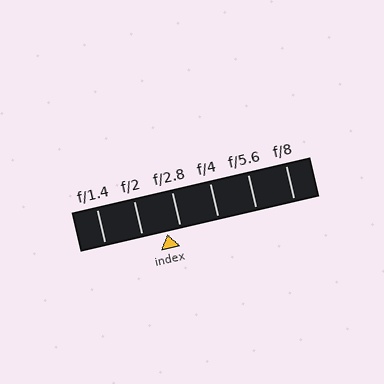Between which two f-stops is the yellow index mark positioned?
The index mark is between f/2 and f/2.8.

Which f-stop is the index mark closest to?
The index mark is closest to f/2.8.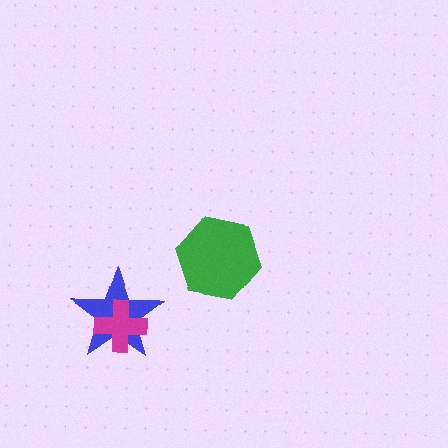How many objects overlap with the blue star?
1 object overlaps with the blue star.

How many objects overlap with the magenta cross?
1 object overlaps with the magenta cross.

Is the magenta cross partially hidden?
No, no other shape covers it.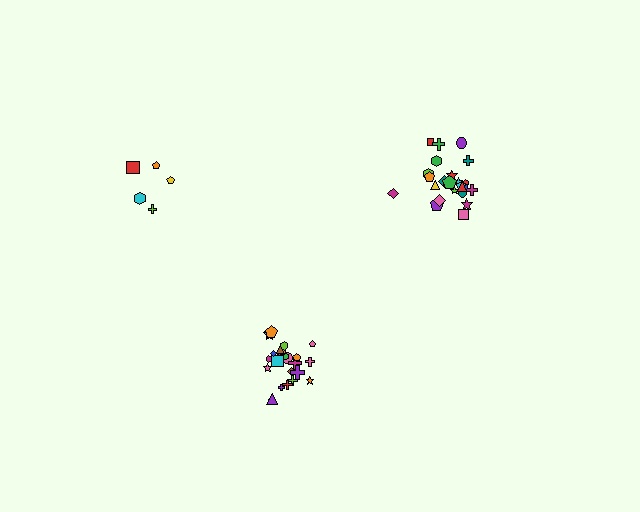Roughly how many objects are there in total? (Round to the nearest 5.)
Roughly 55 objects in total.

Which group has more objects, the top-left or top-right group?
The top-right group.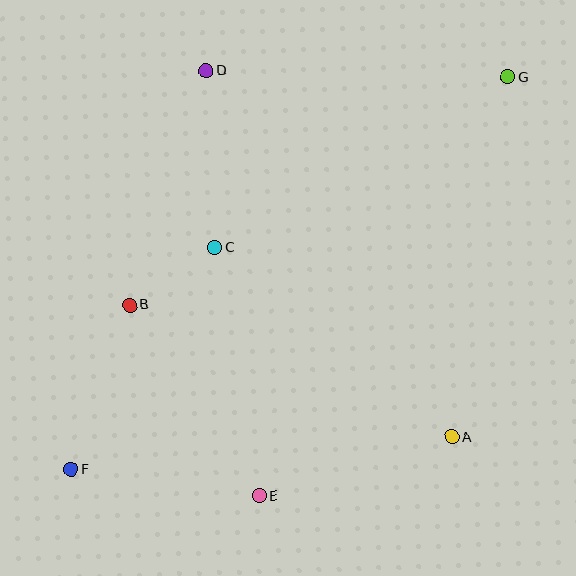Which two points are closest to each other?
Points B and C are closest to each other.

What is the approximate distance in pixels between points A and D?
The distance between A and D is approximately 441 pixels.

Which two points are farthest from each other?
Points F and G are farthest from each other.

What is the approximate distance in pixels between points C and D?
The distance between C and D is approximately 177 pixels.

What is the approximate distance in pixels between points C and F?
The distance between C and F is approximately 264 pixels.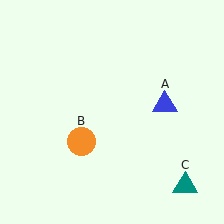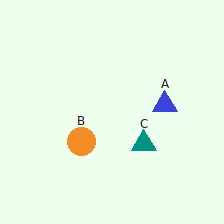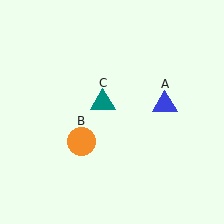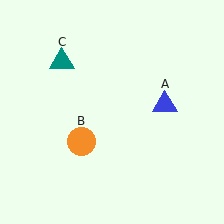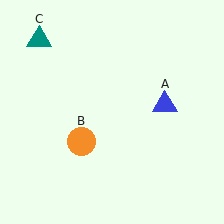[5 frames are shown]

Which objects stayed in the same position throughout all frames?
Blue triangle (object A) and orange circle (object B) remained stationary.